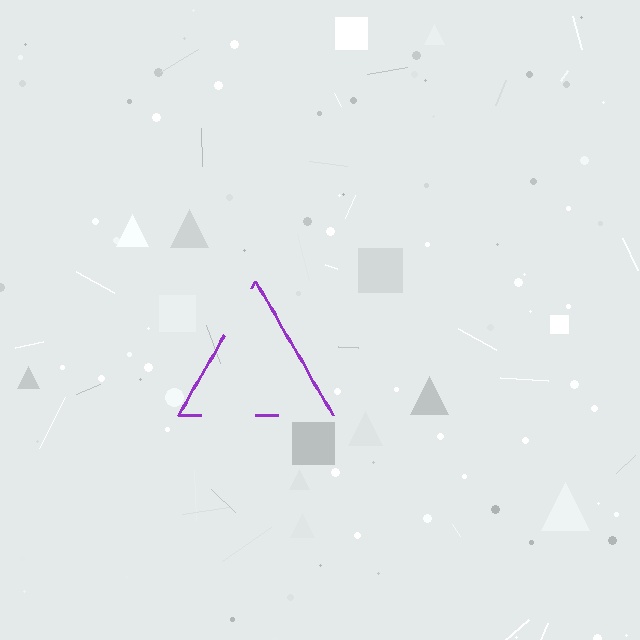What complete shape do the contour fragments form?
The contour fragments form a triangle.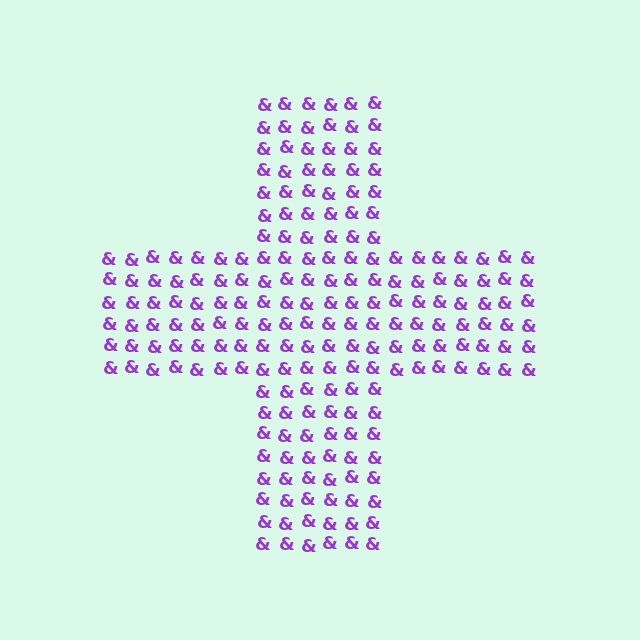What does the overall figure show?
The overall figure shows a cross.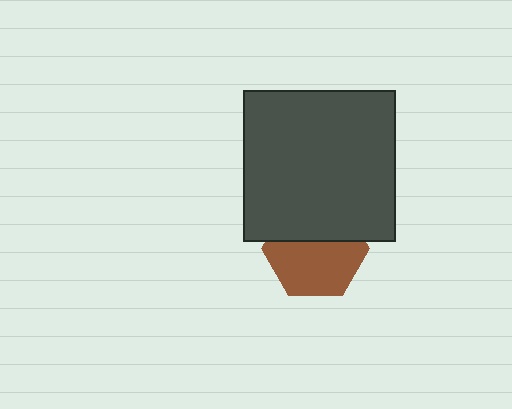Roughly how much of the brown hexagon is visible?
About half of it is visible (roughly 60%).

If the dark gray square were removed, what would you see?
You would see the complete brown hexagon.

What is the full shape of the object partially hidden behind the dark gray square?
The partially hidden object is a brown hexagon.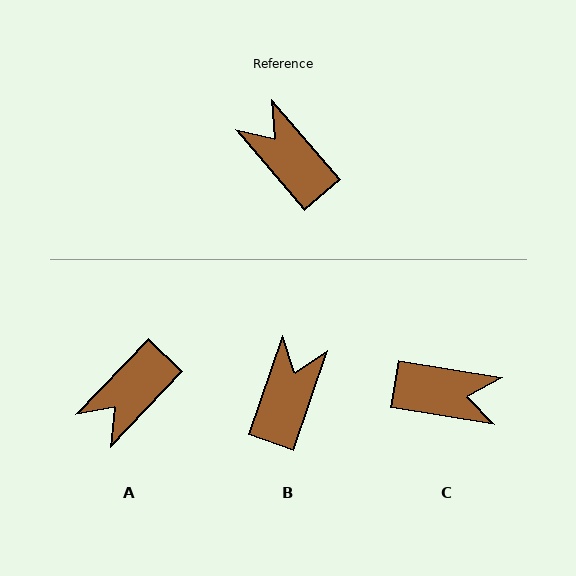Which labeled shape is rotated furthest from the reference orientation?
C, about 140 degrees away.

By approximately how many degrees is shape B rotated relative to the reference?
Approximately 59 degrees clockwise.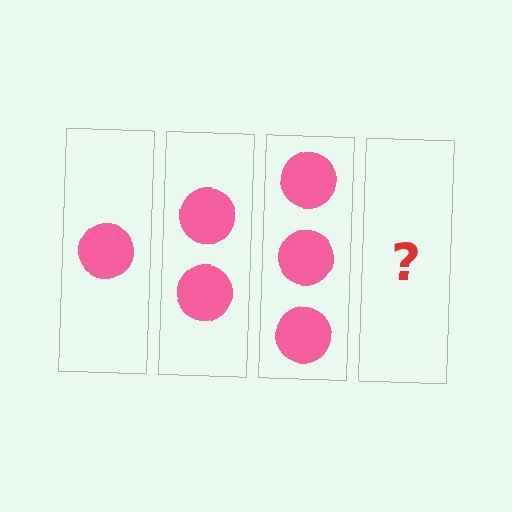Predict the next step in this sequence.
The next step is 4 circles.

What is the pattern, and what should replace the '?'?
The pattern is that each step adds one more circle. The '?' should be 4 circles.